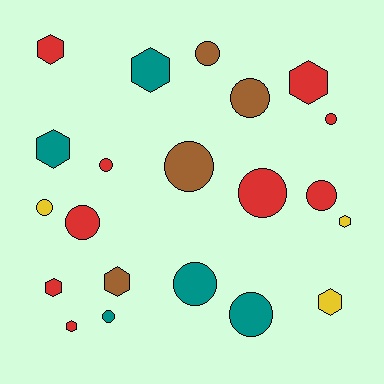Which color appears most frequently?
Red, with 9 objects.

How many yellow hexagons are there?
There are 2 yellow hexagons.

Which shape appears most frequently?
Circle, with 12 objects.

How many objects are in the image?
There are 21 objects.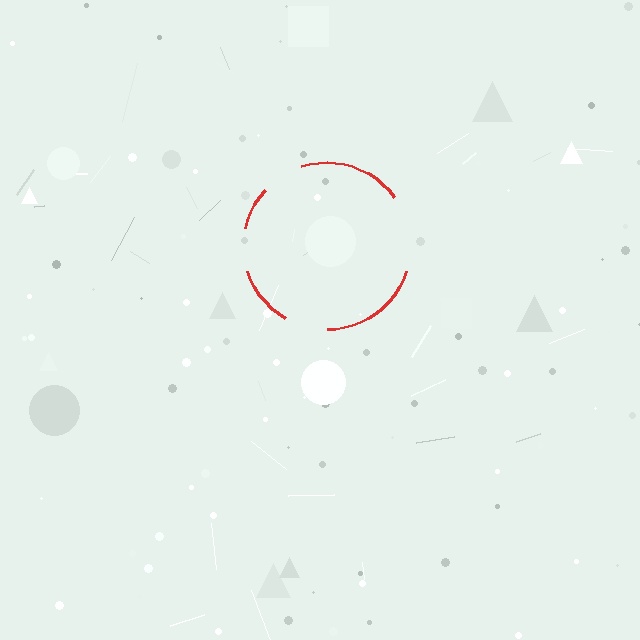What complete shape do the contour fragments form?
The contour fragments form a circle.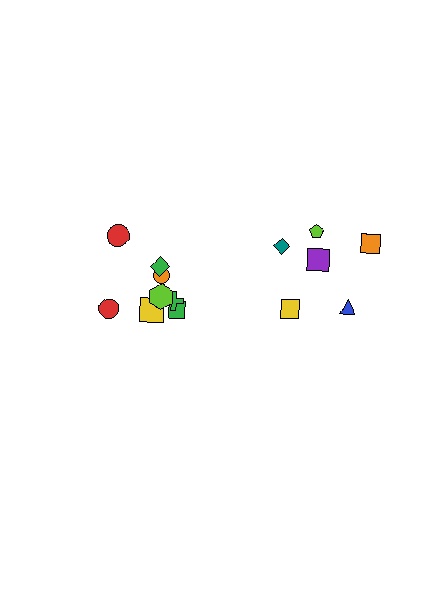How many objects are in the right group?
There are 6 objects.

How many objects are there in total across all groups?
There are 14 objects.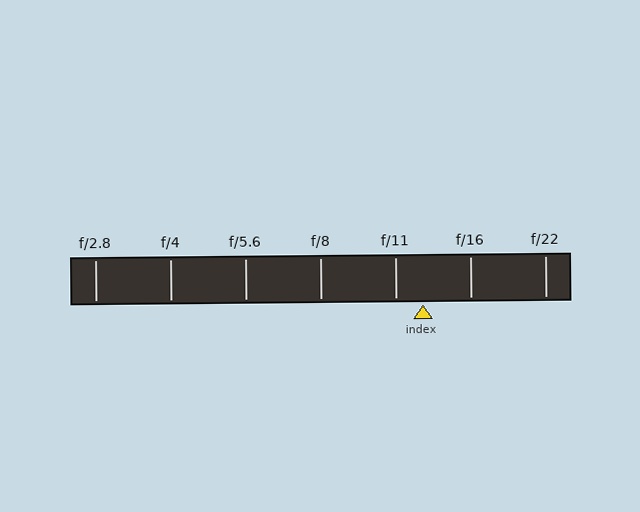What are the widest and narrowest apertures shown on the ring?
The widest aperture shown is f/2.8 and the narrowest is f/22.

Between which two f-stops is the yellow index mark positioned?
The index mark is between f/11 and f/16.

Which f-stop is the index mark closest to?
The index mark is closest to f/11.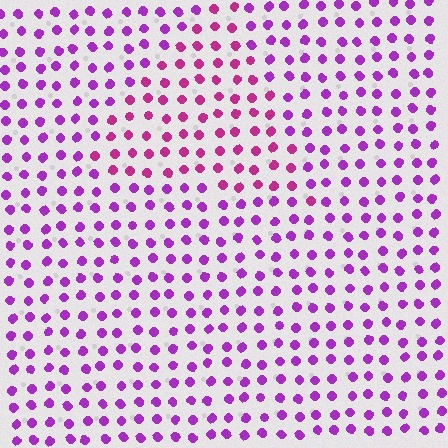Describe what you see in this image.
The image is filled with small purple elements in a uniform arrangement. A triangle-shaped region is visible where the elements are tinted to a slightly different hue, forming a subtle color boundary.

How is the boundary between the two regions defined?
The boundary is defined purely by a slight shift in hue (about 31 degrees). Spacing, size, and orientation are identical on both sides.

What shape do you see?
I see a triangle.